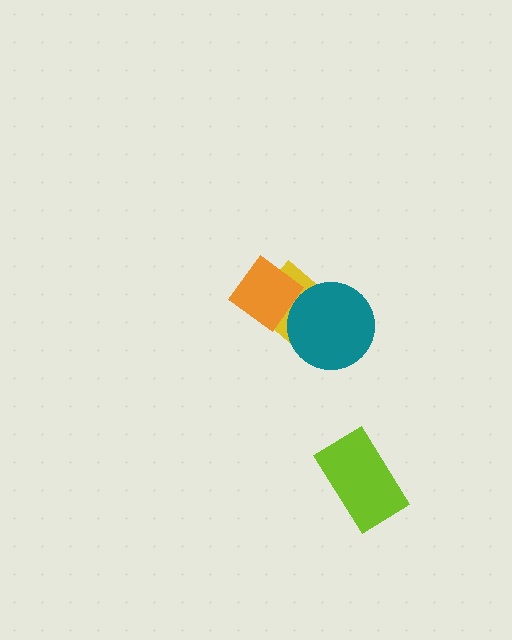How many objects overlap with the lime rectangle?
0 objects overlap with the lime rectangle.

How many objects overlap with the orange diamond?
1 object overlaps with the orange diamond.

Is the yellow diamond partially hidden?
Yes, it is partially covered by another shape.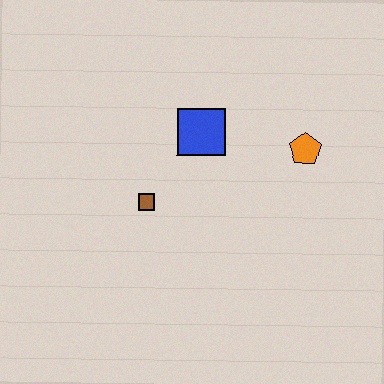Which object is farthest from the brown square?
The orange pentagon is farthest from the brown square.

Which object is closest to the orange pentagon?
The blue square is closest to the orange pentagon.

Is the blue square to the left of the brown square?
No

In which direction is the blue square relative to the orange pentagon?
The blue square is to the left of the orange pentagon.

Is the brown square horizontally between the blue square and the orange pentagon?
No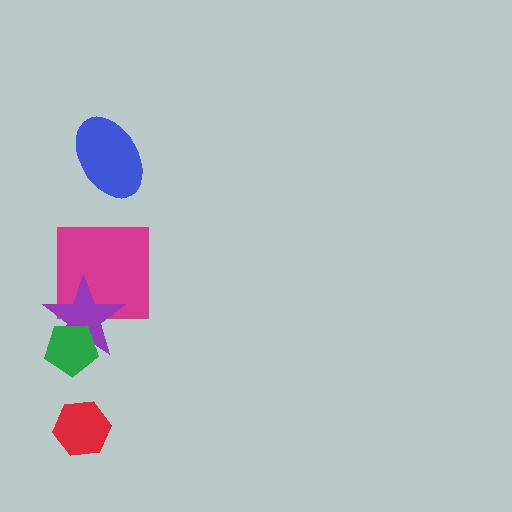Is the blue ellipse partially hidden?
No, no other shape covers it.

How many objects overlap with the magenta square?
1 object overlaps with the magenta square.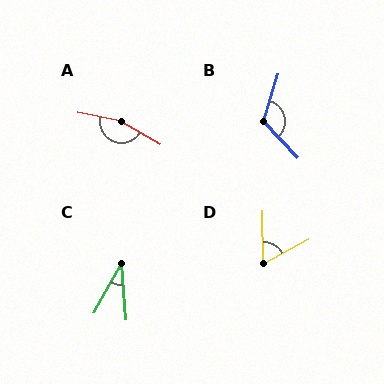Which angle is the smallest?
C, at approximately 33 degrees.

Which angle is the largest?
A, at approximately 161 degrees.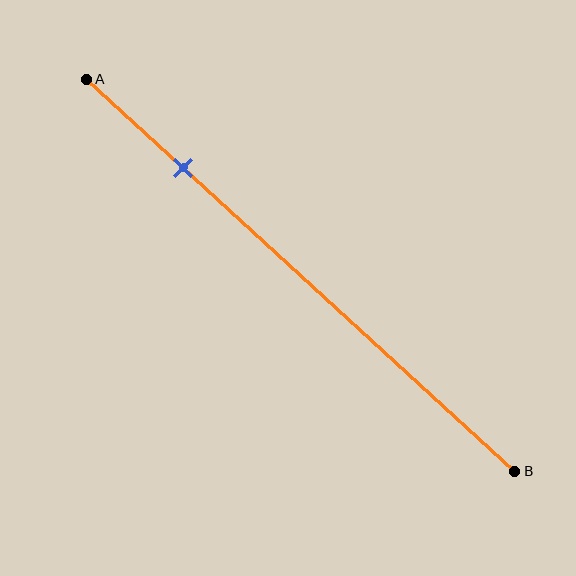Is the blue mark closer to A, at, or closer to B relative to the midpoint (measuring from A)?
The blue mark is closer to point A than the midpoint of segment AB.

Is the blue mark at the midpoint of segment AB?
No, the mark is at about 25% from A, not at the 50% midpoint.